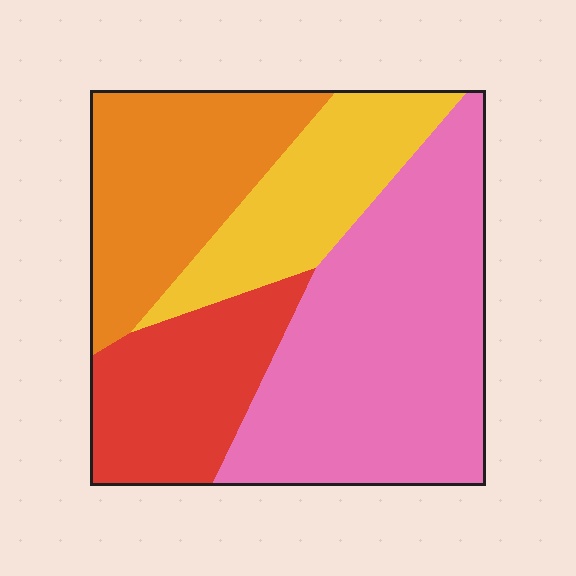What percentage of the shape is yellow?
Yellow covers 18% of the shape.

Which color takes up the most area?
Pink, at roughly 40%.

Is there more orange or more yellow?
Orange.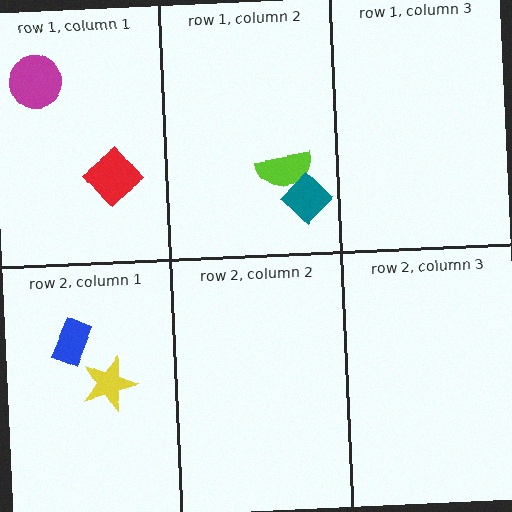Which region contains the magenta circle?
The row 1, column 1 region.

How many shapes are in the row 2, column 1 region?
2.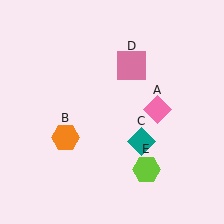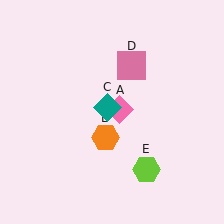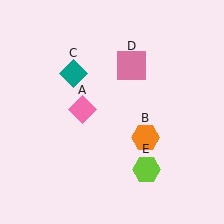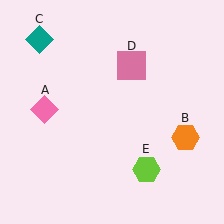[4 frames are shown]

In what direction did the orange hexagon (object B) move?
The orange hexagon (object B) moved right.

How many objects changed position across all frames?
3 objects changed position: pink diamond (object A), orange hexagon (object B), teal diamond (object C).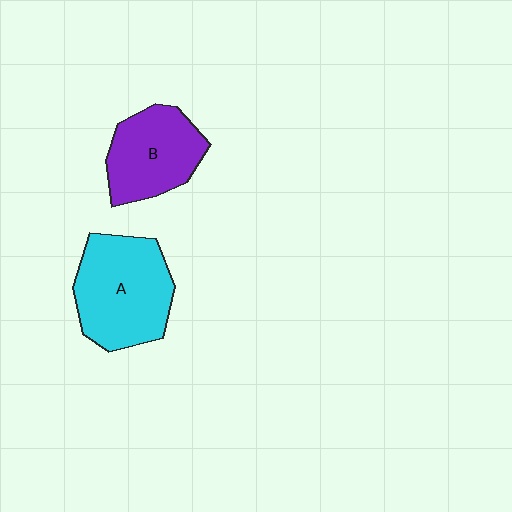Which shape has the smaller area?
Shape B (purple).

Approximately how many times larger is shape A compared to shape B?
Approximately 1.3 times.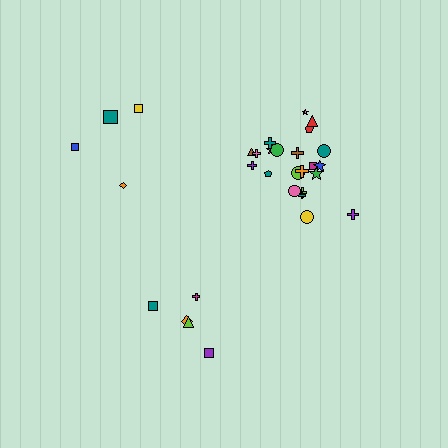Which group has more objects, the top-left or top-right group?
The top-right group.